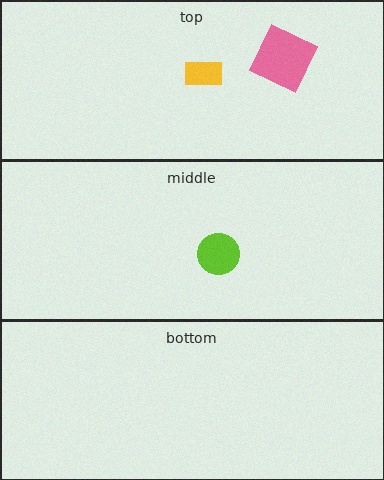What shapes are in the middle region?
The lime circle.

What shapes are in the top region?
The yellow rectangle, the pink square.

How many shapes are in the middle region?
1.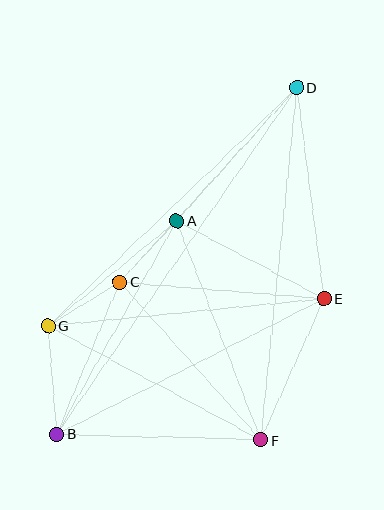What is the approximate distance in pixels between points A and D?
The distance between A and D is approximately 179 pixels.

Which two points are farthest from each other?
Points B and D are farthest from each other.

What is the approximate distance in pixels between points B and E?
The distance between B and E is approximately 300 pixels.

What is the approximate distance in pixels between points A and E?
The distance between A and E is approximately 167 pixels.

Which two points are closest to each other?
Points A and C are closest to each other.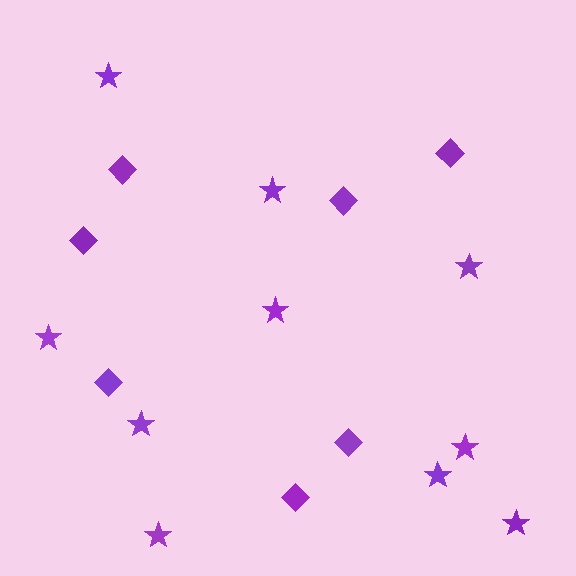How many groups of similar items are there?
There are 2 groups: one group of stars (10) and one group of diamonds (7).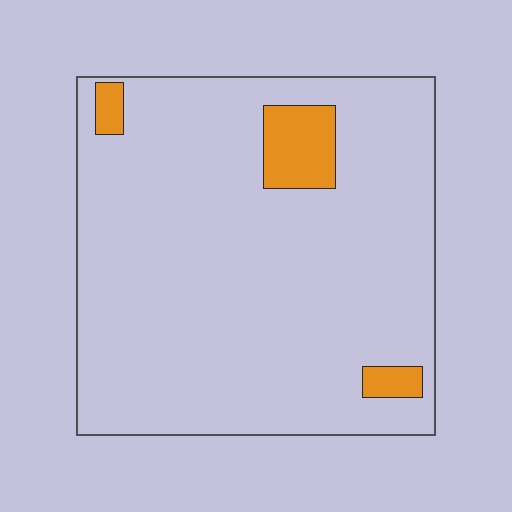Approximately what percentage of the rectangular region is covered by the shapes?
Approximately 5%.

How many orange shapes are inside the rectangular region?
3.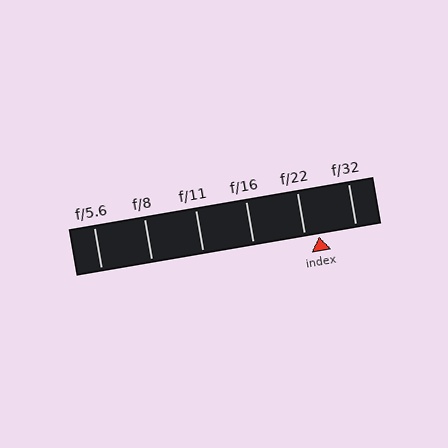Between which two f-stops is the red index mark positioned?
The index mark is between f/22 and f/32.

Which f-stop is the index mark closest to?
The index mark is closest to f/22.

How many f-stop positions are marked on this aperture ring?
There are 6 f-stop positions marked.